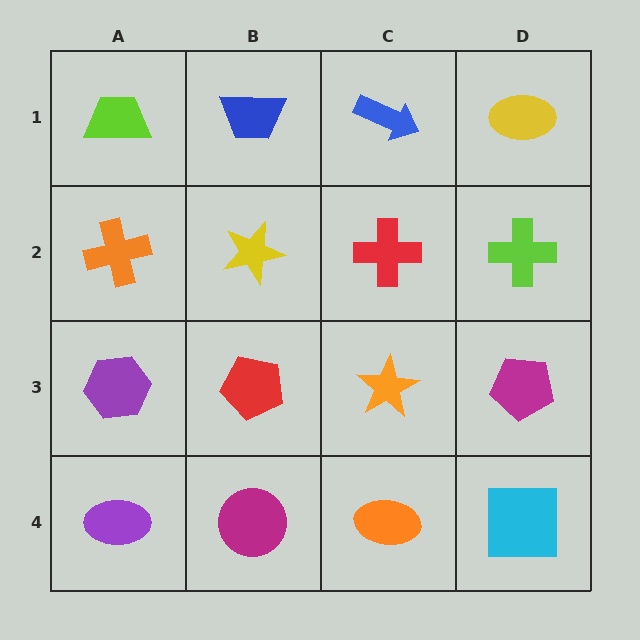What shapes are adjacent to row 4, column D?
A magenta pentagon (row 3, column D), an orange ellipse (row 4, column C).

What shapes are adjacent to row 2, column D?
A yellow ellipse (row 1, column D), a magenta pentagon (row 3, column D), a red cross (row 2, column C).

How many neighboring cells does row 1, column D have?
2.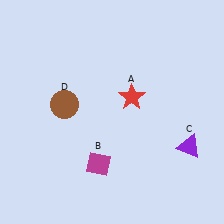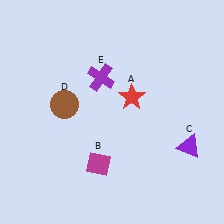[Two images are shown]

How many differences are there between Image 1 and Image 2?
There is 1 difference between the two images.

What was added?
A purple cross (E) was added in Image 2.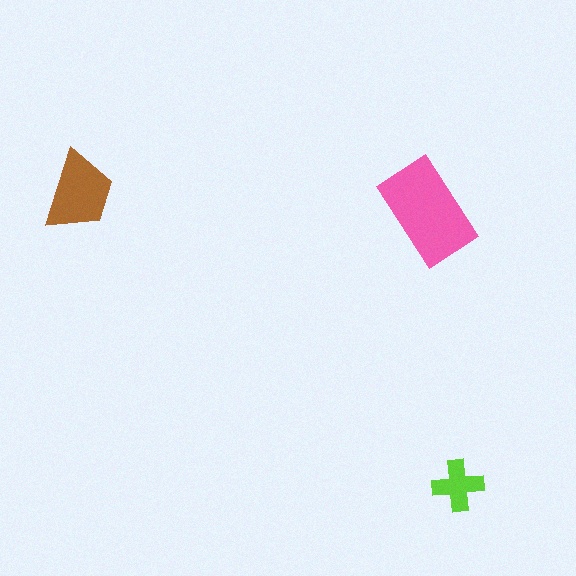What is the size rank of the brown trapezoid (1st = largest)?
2nd.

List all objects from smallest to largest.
The lime cross, the brown trapezoid, the pink rectangle.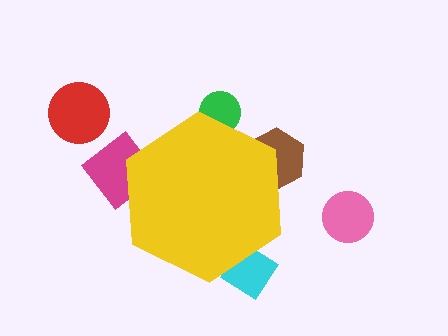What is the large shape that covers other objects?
A yellow hexagon.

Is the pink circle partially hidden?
No, the pink circle is fully visible.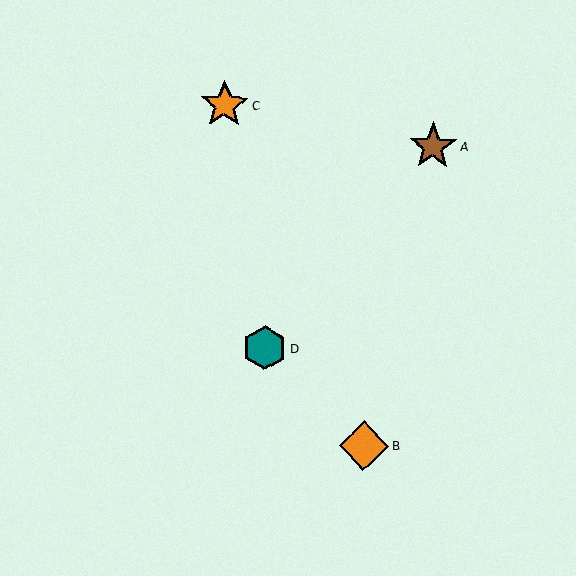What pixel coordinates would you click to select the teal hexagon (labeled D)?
Click at (265, 348) to select the teal hexagon D.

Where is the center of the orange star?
The center of the orange star is at (225, 105).